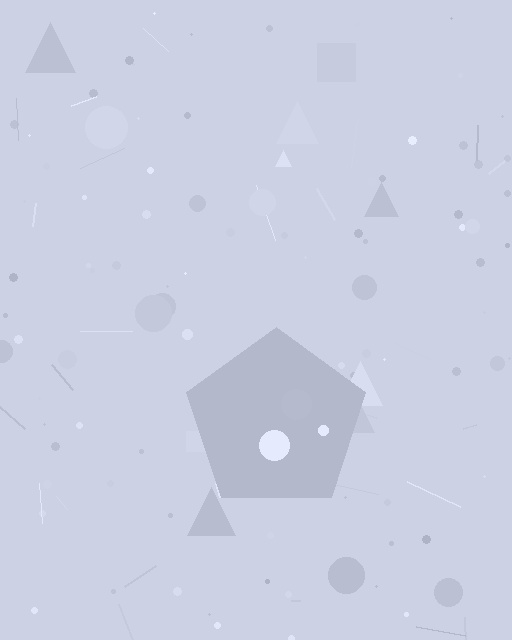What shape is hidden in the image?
A pentagon is hidden in the image.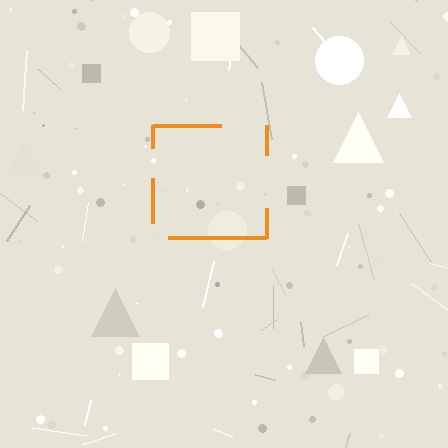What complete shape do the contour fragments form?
The contour fragments form a square.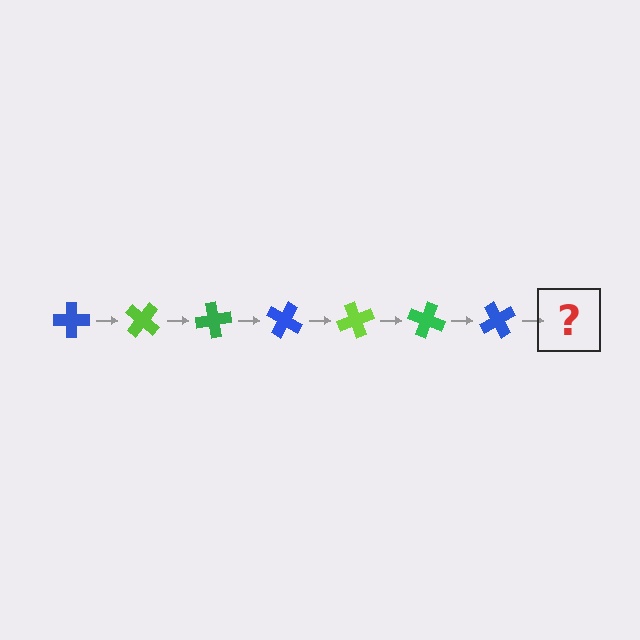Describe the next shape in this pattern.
It should be a lime cross, rotated 280 degrees from the start.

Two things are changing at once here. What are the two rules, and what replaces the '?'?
The two rules are that it rotates 40 degrees each step and the color cycles through blue, lime, and green. The '?' should be a lime cross, rotated 280 degrees from the start.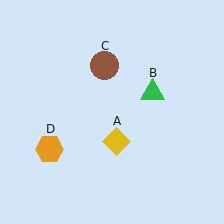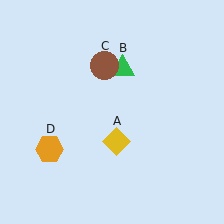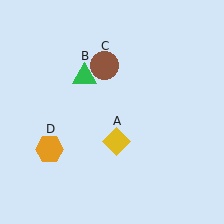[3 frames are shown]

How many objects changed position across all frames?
1 object changed position: green triangle (object B).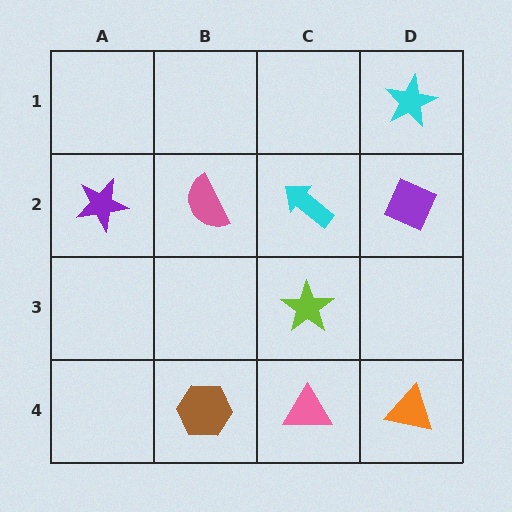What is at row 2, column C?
A cyan arrow.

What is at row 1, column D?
A cyan star.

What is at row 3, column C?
A lime star.